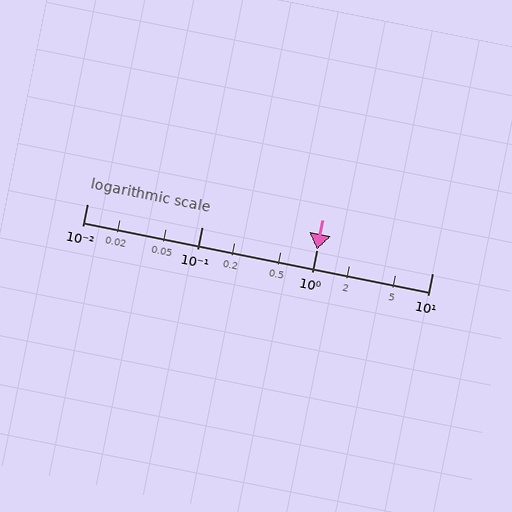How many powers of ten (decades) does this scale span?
The scale spans 3 decades, from 0.01 to 10.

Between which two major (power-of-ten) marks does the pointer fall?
The pointer is between 1 and 10.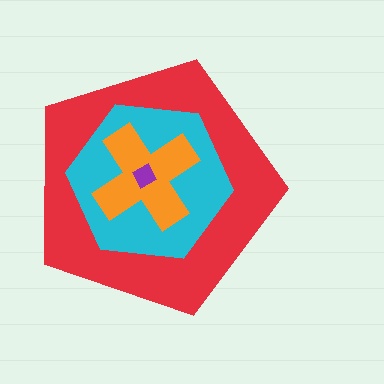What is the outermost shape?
The red pentagon.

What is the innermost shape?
The purple diamond.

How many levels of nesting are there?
4.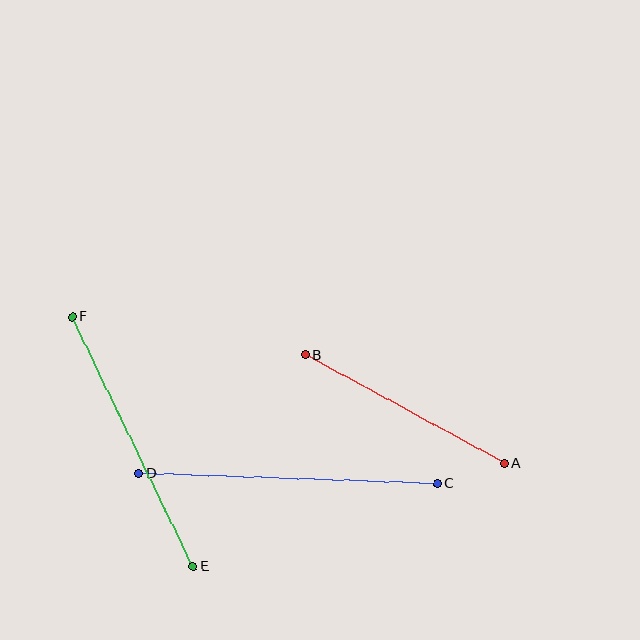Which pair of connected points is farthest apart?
Points C and D are farthest apart.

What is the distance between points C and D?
The distance is approximately 298 pixels.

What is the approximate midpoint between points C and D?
The midpoint is at approximately (288, 478) pixels.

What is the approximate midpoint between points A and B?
The midpoint is at approximately (405, 409) pixels.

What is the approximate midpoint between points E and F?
The midpoint is at approximately (133, 442) pixels.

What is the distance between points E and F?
The distance is approximately 277 pixels.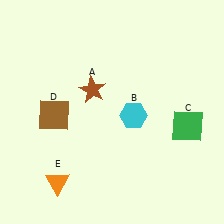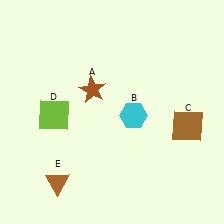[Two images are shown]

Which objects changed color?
C changed from green to brown. D changed from brown to lime. E changed from orange to brown.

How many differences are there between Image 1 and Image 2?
There are 3 differences between the two images.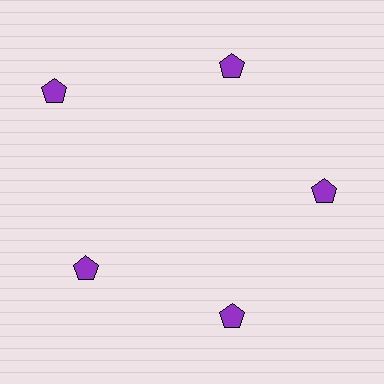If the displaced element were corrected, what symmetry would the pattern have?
It would have 5-fold rotational symmetry — the pattern would map onto itself every 72 degrees.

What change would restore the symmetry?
The symmetry would be restored by moving it inward, back onto the ring so that all 5 pentagons sit at equal angles and equal distance from the center.